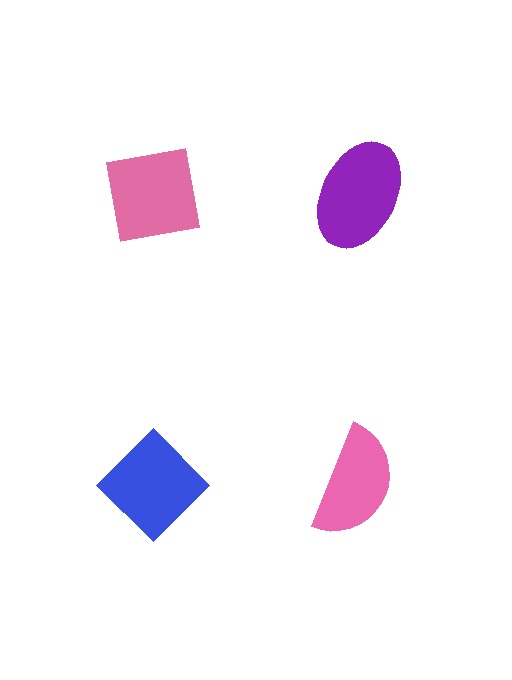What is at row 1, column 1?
A pink square.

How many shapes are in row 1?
2 shapes.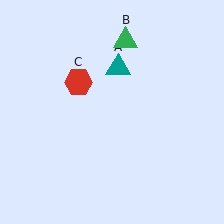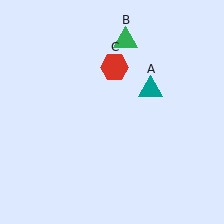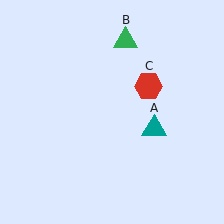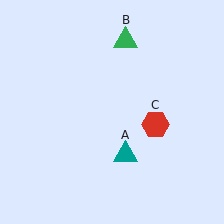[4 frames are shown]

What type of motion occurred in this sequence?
The teal triangle (object A), red hexagon (object C) rotated clockwise around the center of the scene.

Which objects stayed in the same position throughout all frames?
Green triangle (object B) remained stationary.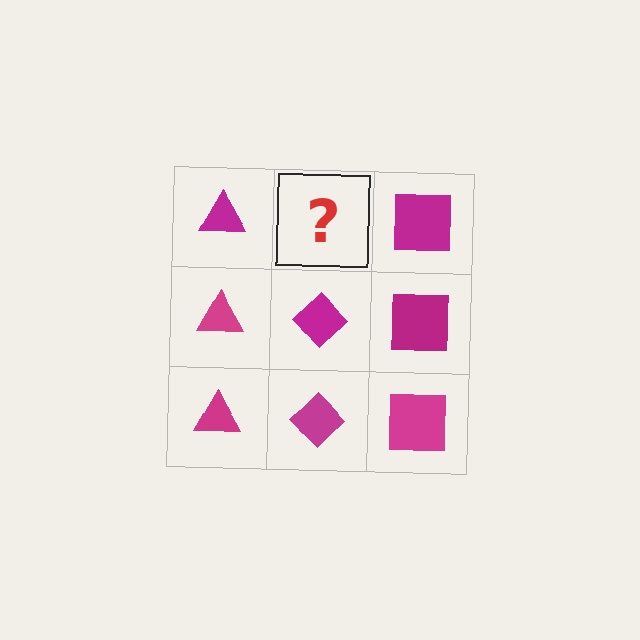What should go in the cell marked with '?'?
The missing cell should contain a magenta diamond.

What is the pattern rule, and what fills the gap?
The rule is that each column has a consistent shape. The gap should be filled with a magenta diamond.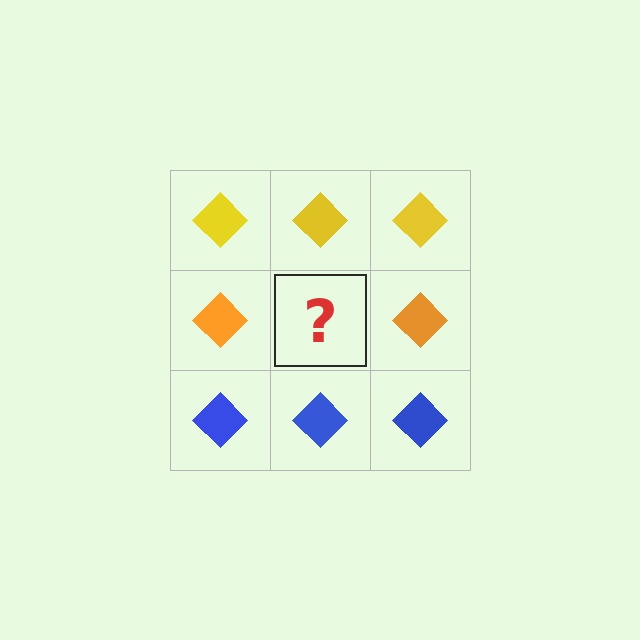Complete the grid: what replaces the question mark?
The question mark should be replaced with an orange diamond.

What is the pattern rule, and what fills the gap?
The rule is that each row has a consistent color. The gap should be filled with an orange diamond.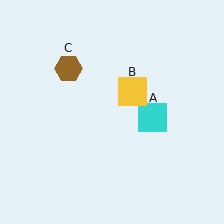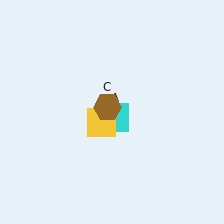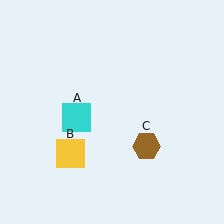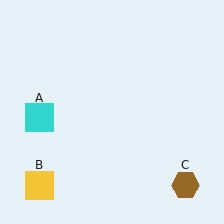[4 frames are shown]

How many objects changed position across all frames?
3 objects changed position: cyan square (object A), yellow square (object B), brown hexagon (object C).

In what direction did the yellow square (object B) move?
The yellow square (object B) moved down and to the left.